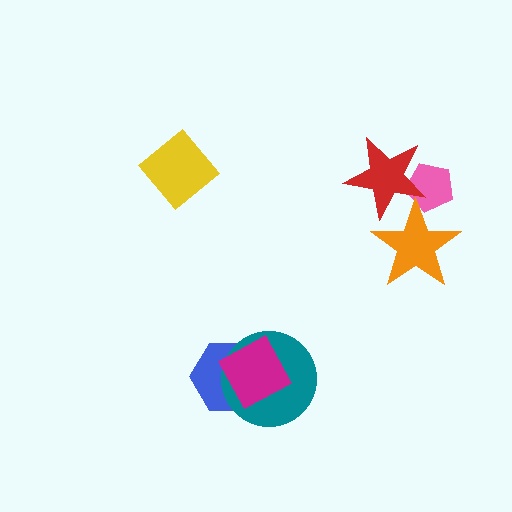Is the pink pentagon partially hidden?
Yes, it is partially covered by another shape.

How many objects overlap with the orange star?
2 objects overlap with the orange star.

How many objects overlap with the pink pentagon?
2 objects overlap with the pink pentagon.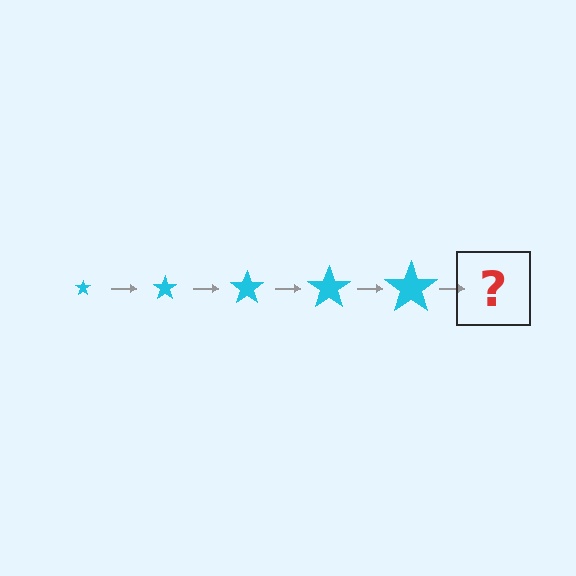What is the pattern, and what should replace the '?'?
The pattern is that the star gets progressively larger each step. The '?' should be a cyan star, larger than the previous one.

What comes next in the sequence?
The next element should be a cyan star, larger than the previous one.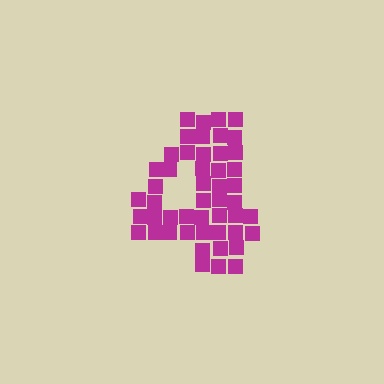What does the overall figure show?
The overall figure shows the digit 4.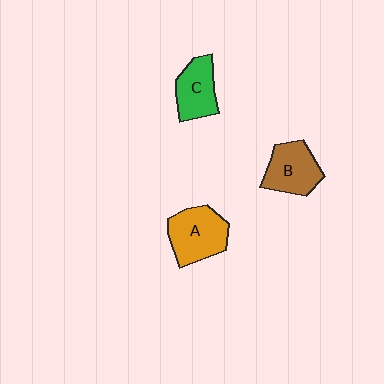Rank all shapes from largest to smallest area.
From largest to smallest: A (orange), B (brown), C (green).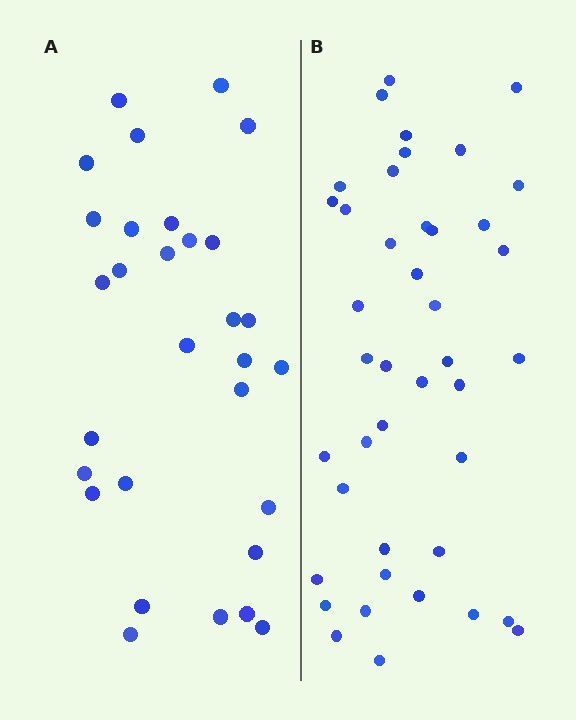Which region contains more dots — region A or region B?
Region B (the right region) has more dots.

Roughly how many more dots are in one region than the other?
Region B has roughly 12 or so more dots than region A.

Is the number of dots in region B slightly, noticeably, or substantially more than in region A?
Region B has noticeably more, but not dramatically so. The ratio is roughly 1.4 to 1.